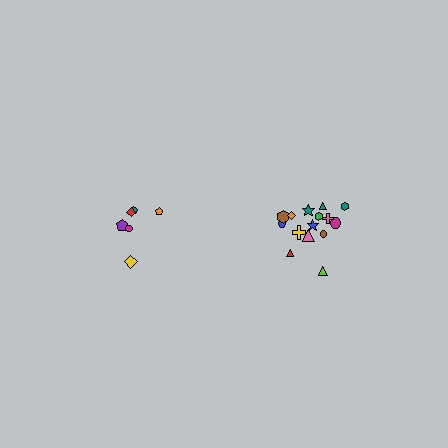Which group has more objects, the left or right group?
The right group.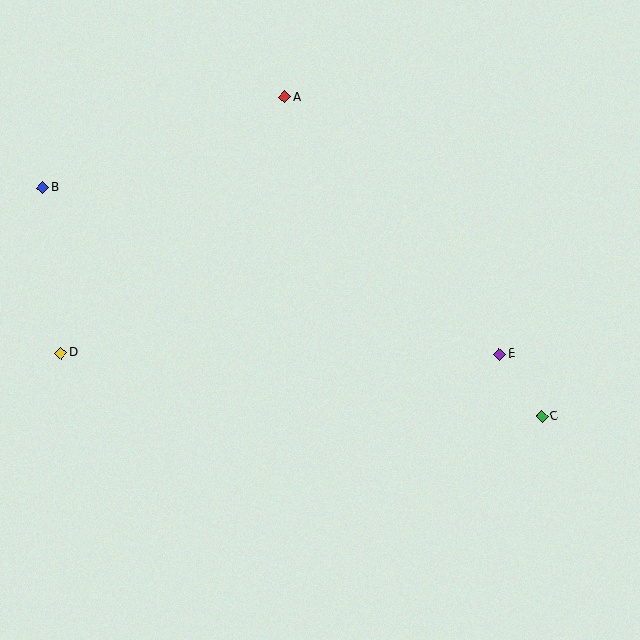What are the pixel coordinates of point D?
Point D is at (61, 353).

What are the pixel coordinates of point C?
Point C is at (542, 417).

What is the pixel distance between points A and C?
The distance between A and C is 410 pixels.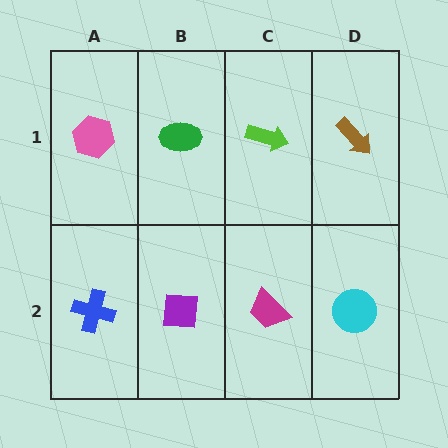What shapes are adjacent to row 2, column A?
A pink hexagon (row 1, column A), a purple square (row 2, column B).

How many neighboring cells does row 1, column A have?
2.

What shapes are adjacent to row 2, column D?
A brown arrow (row 1, column D), a magenta trapezoid (row 2, column C).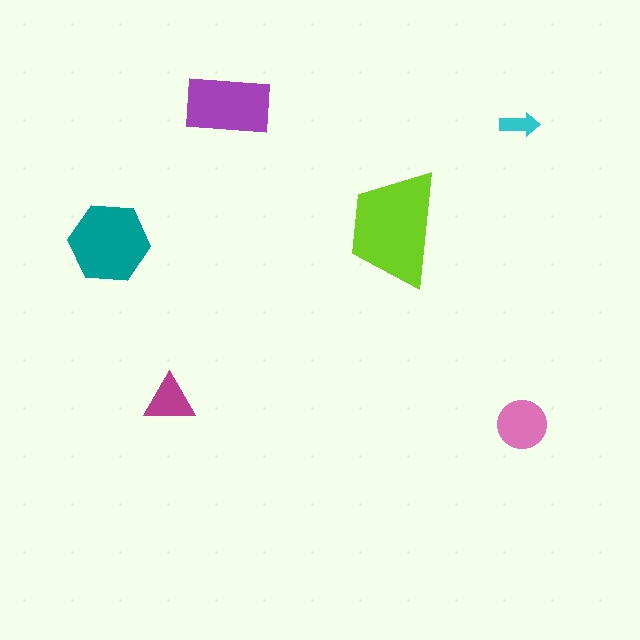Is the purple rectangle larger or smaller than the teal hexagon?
Smaller.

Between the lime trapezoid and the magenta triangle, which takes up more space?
The lime trapezoid.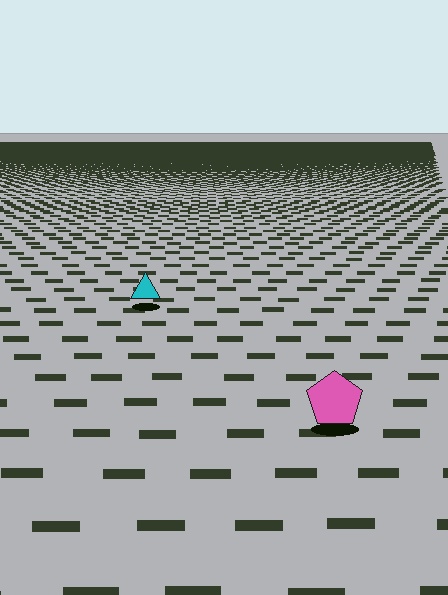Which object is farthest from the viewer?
The cyan triangle is farthest from the viewer. It appears smaller and the ground texture around it is denser.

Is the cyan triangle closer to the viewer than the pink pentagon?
No. The pink pentagon is closer — you can tell from the texture gradient: the ground texture is coarser near it.